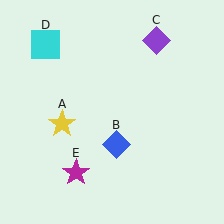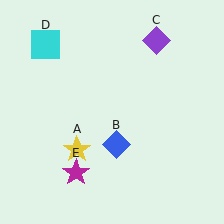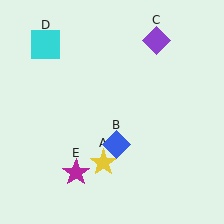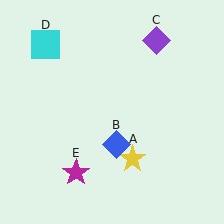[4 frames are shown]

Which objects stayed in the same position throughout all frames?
Blue diamond (object B) and purple diamond (object C) and cyan square (object D) and magenta star (object E) remained stationary.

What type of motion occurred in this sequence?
The yellow star (object A) rotated counterclockwise around the center of the scene.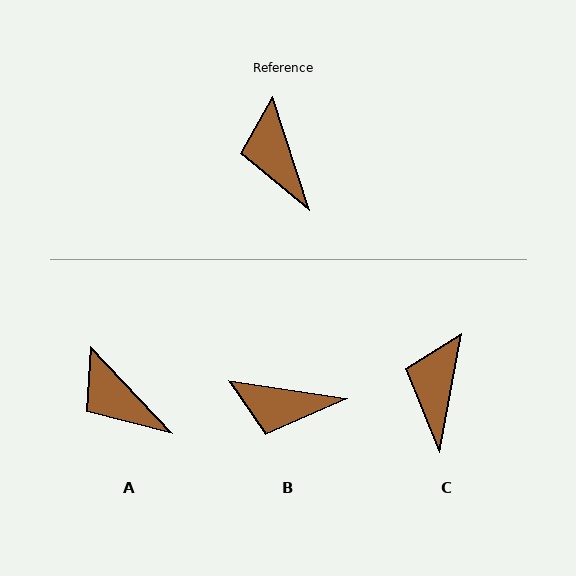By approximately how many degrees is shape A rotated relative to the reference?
Approximately 25 degrees counter-clockwise.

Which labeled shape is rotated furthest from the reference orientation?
B, about 64 degrees away.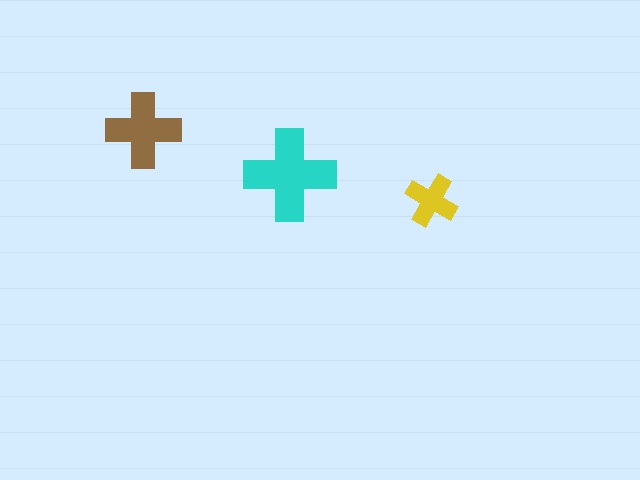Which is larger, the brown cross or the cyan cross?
The cyan one.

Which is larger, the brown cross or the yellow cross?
The brown one.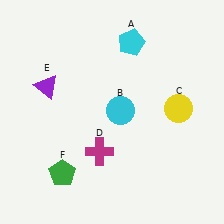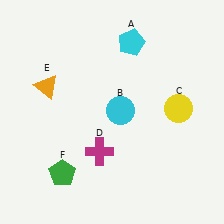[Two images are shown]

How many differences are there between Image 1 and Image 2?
There is 1 difference between the two images.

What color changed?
The triangle (E) changed from purple in Image 1 to orange in Image 2.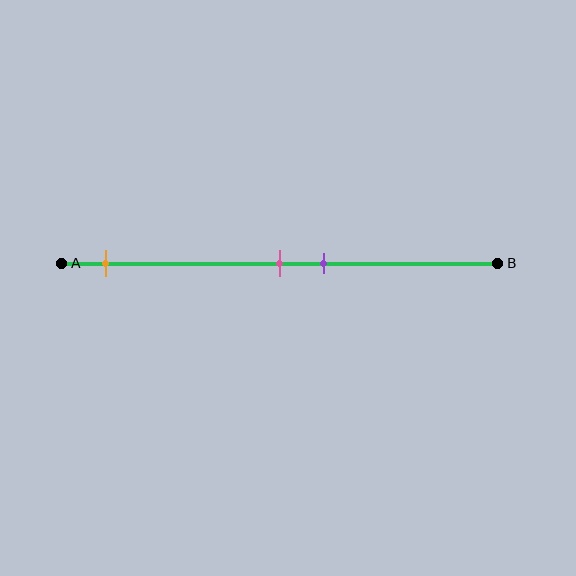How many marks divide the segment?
There are 3 marks dividing the segment.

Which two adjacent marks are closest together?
The pink and purple marks are the closest adjacent pair.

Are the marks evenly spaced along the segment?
No, the marks are not evenly spaced.